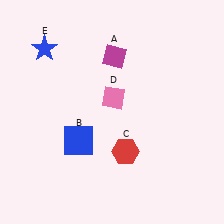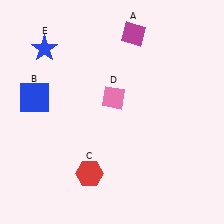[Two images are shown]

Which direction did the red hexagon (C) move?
The red hexagon (C) moved left.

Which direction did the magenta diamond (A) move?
The magenta diamond (A) moved up.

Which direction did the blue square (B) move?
The blue square (B) moved left.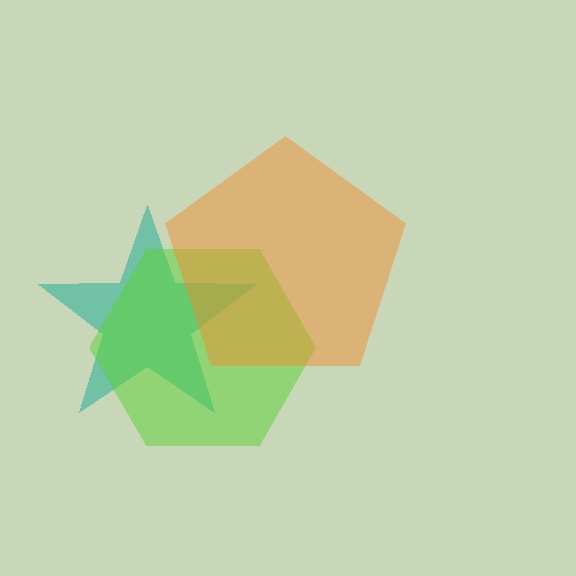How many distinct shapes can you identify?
There are 3 distinct shapes: a teal star, a lime hexagon, an orange pentagon.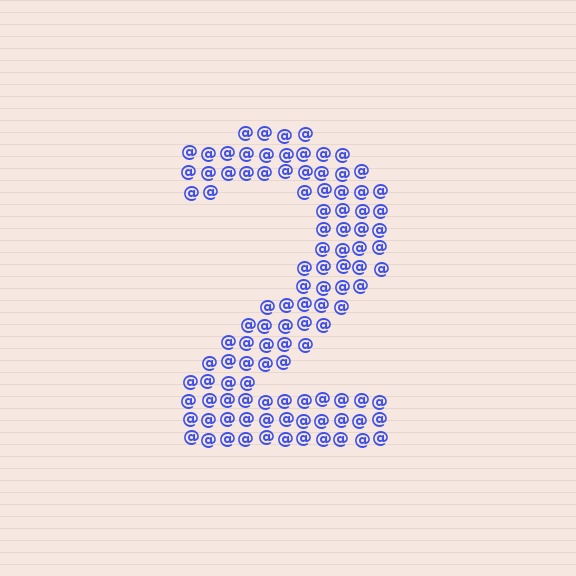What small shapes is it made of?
It is made of small at signs.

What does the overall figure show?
The overall figure shows the digit 2.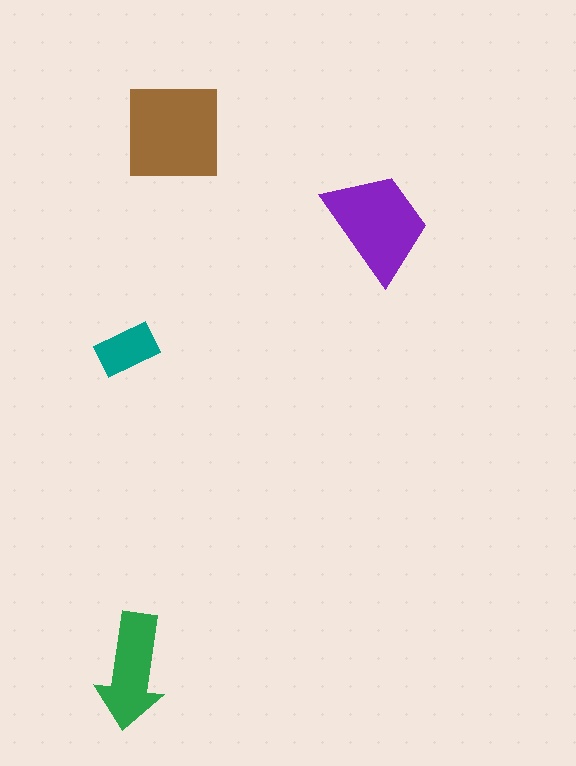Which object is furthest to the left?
The teal rectangle is leftmost.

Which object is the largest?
The brown square.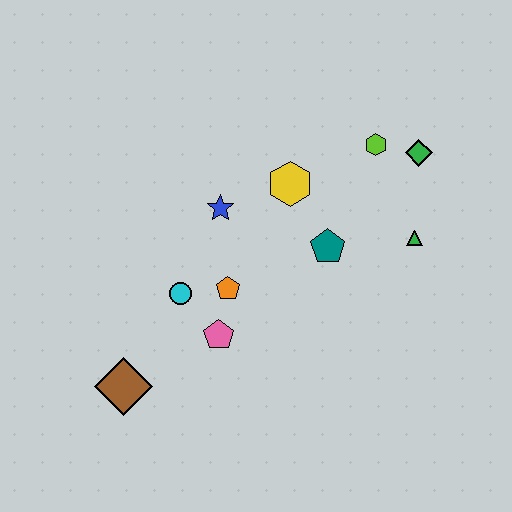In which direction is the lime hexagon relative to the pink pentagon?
The lime hexagon is above the pink pentagon.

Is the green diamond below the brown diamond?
No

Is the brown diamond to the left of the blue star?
Yes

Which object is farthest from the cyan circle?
The green diamond is farthest from the cyan circle.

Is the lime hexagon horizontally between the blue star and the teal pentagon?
No